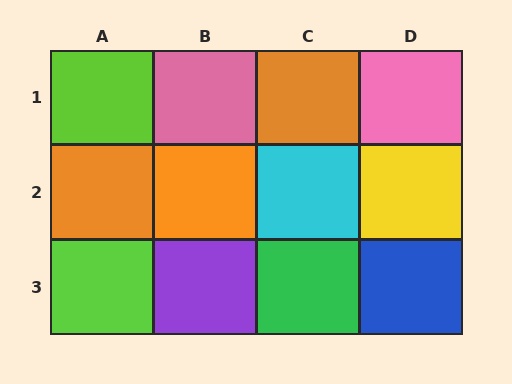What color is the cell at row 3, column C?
Green.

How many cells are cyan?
1 cell is cyan.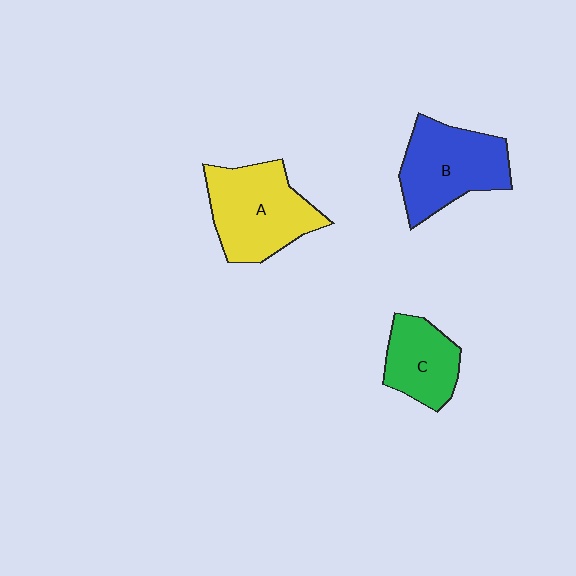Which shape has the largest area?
Shape A (yellow).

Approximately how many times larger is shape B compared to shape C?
Approximately 1.5 times.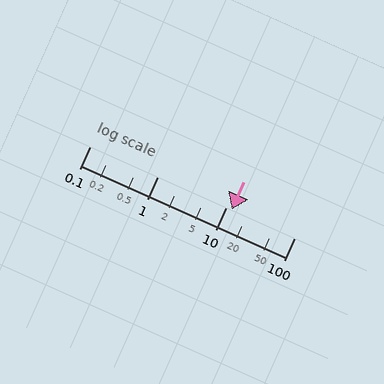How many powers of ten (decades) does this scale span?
The scale spans 3 decades, from 0.1 to 100.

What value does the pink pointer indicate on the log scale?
The pointer indicates approximately 12.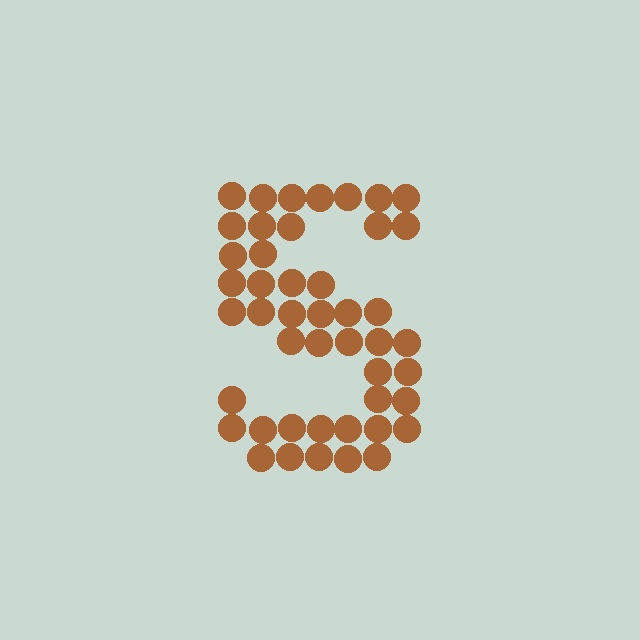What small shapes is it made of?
It is made of small circles.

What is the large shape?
The large shape is the letter S.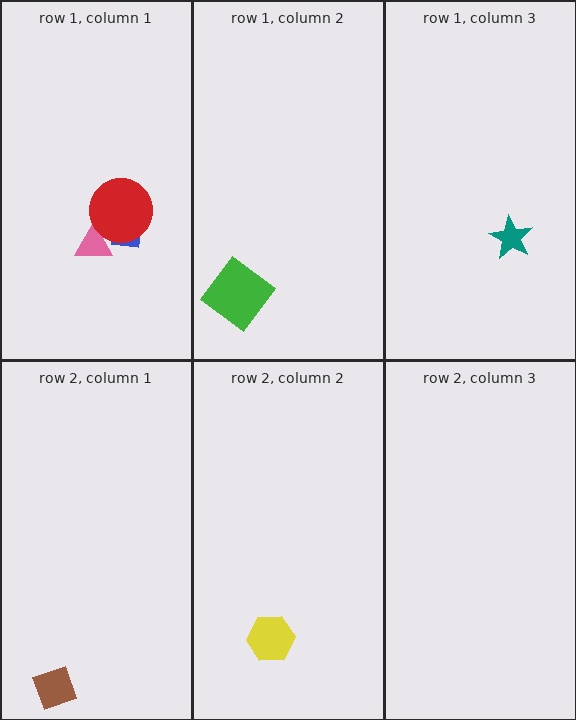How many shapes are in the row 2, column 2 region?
1.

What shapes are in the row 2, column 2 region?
The yellow hexagon.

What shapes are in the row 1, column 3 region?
The teal star.